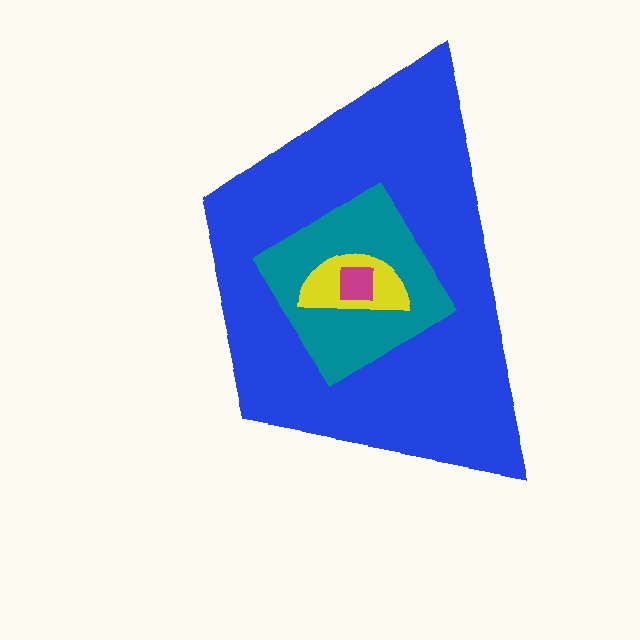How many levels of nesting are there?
4.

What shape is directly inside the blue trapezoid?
The teal diamond.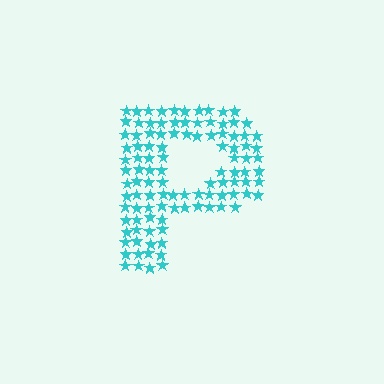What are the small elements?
The small elements are stars.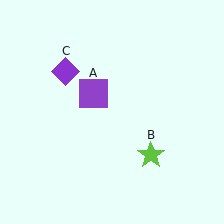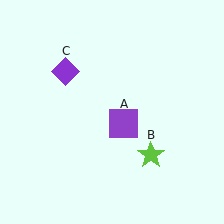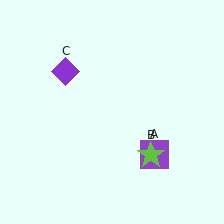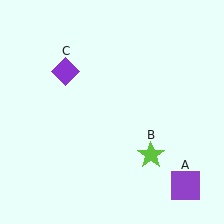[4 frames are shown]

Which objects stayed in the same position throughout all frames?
Lime star (object B) and purple diamond (object C) remained stationary.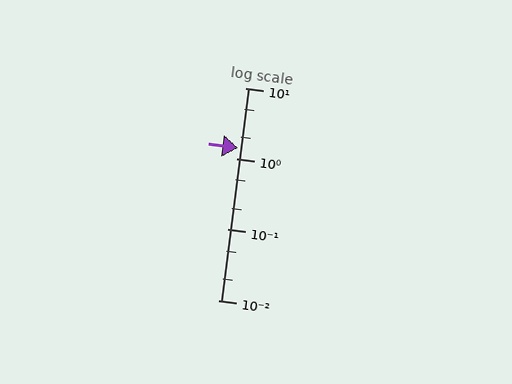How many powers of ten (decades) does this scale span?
The scale spans 3 decades, from 0.01 to 10.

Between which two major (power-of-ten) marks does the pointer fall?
The pointer is between 1 and 10.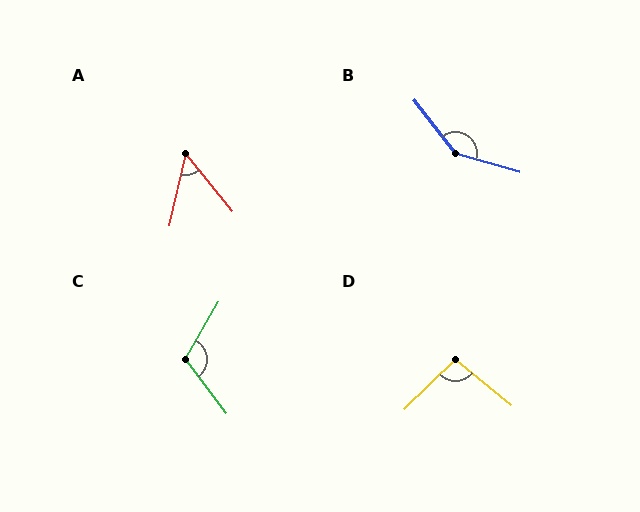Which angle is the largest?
B, at approximately 144 degrees.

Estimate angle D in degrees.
Approximately 96 degrees.